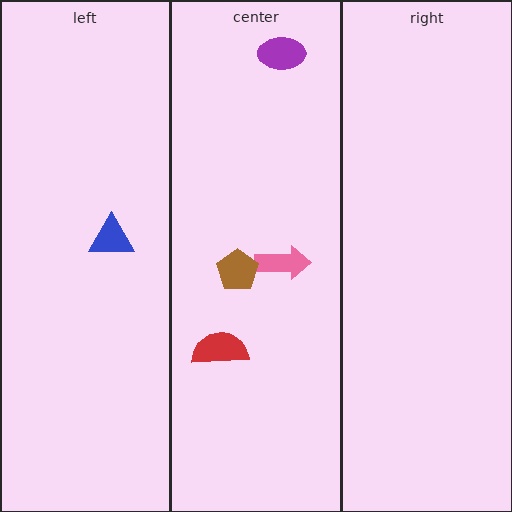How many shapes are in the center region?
4.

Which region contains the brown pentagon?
The center region.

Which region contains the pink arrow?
The center region.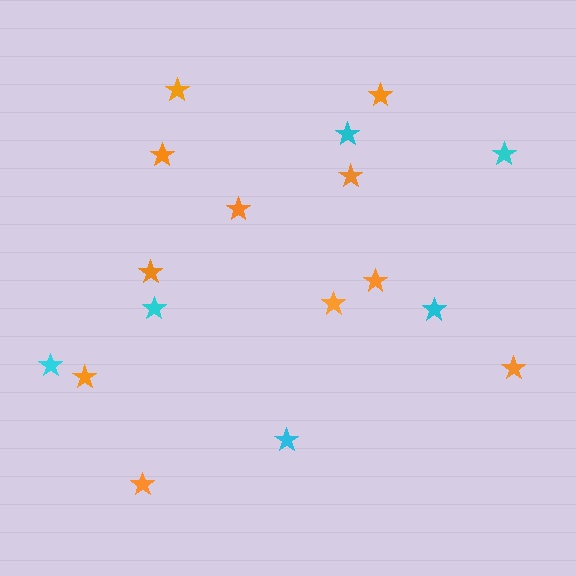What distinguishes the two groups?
There are 2 groups: one group of cyan stars (6) and one group of orange stars (11).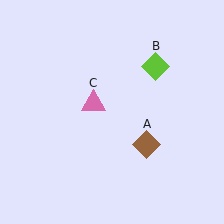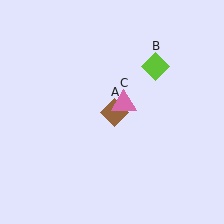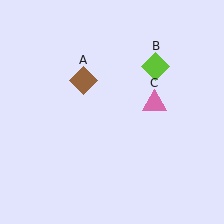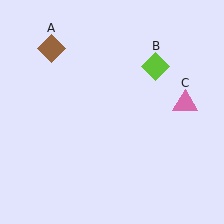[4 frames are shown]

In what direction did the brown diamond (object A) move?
The brown diamond (object A) moved up and to the left.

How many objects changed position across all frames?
2 objects changed position: brown diamond (object A), pink triangle (object C).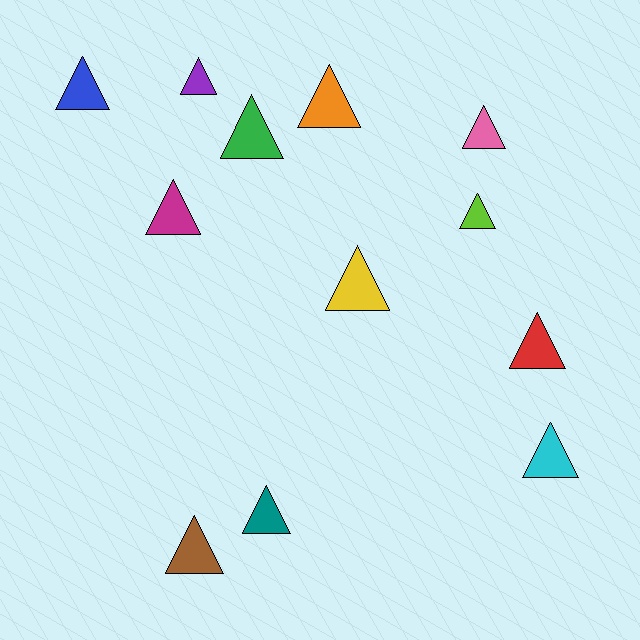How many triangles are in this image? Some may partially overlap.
There are 12 triangles.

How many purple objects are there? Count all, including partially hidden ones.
There is 1 purple object.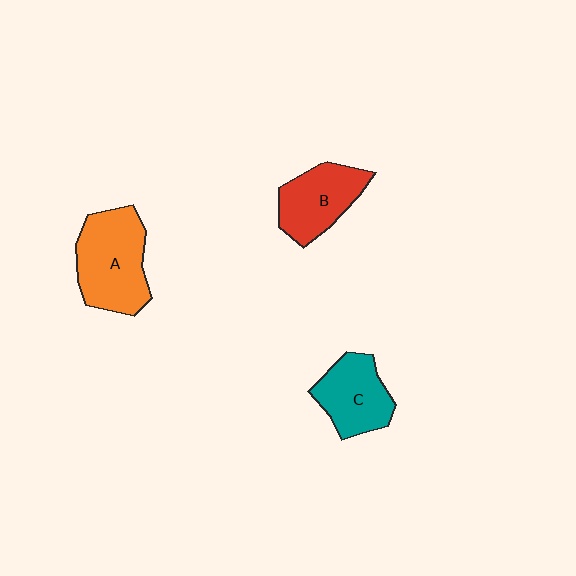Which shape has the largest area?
Shape A (orange).